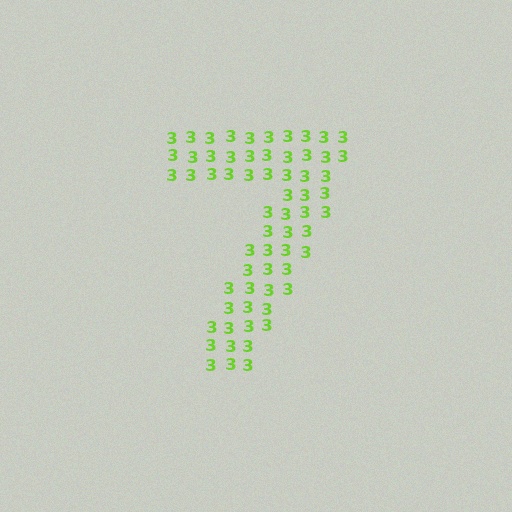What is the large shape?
The large shape is the digit 7.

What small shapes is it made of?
It is made of small digit 3's.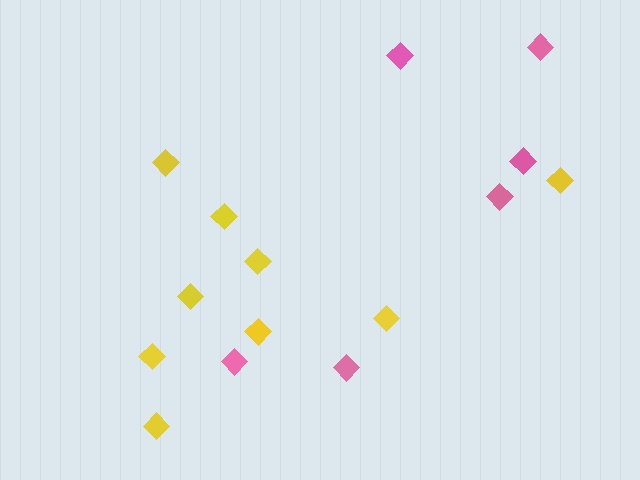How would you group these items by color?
There are 2 groups: one group of yellow diamonds (9) and one group of pink diamonds (6).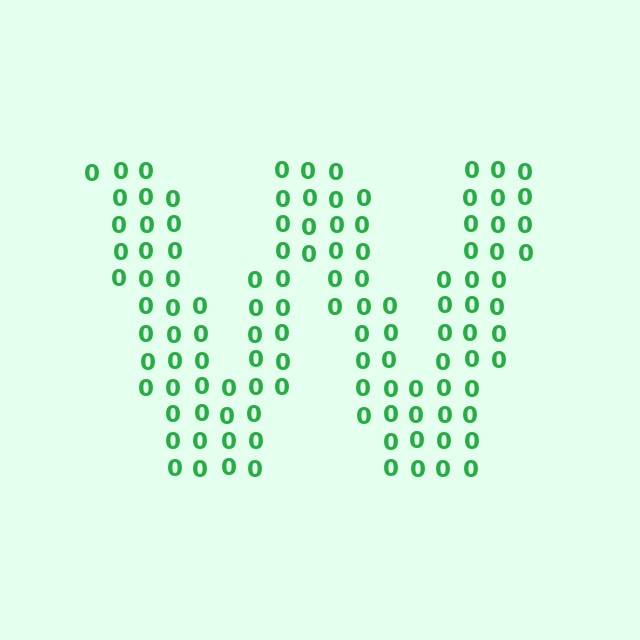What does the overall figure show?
The overall figure shows the letter W.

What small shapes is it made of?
It is made of small digit 0's.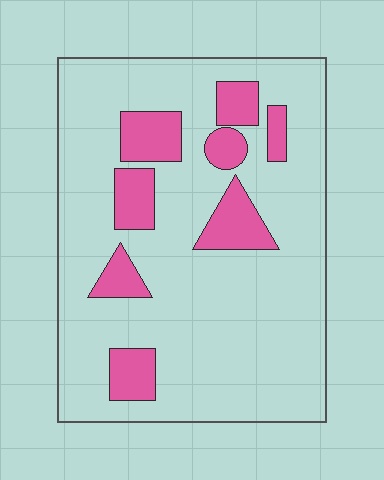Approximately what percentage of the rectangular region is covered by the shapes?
Approximately 20%.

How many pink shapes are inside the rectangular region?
8.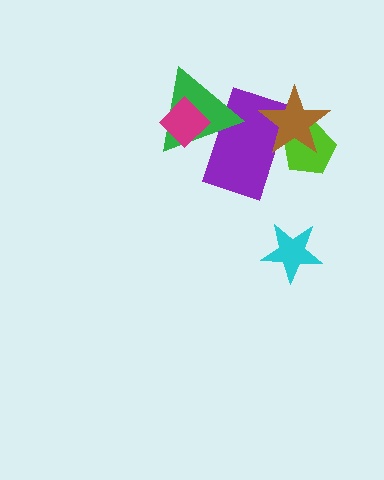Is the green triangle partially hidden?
Yes, it is partially covered by another shape.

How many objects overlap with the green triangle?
2 objects overlap with the green triangle.